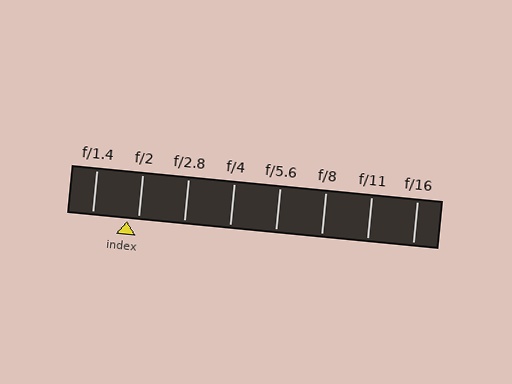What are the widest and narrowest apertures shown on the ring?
The widest aperture shown is f/1.4 and the narrowest is f/16.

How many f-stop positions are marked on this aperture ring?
There are 8 f-stop positions marked.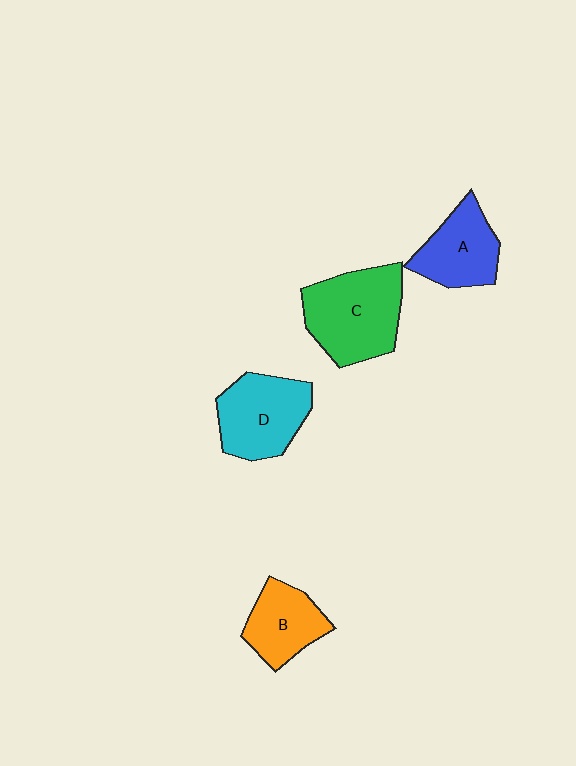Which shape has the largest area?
Shape C (green).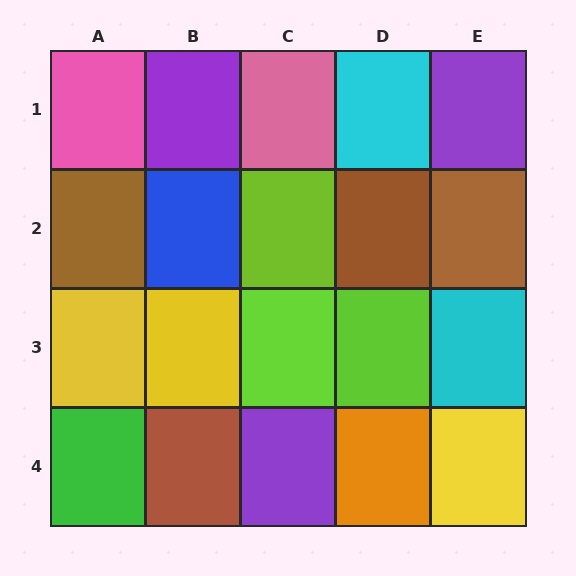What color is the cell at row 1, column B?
Purple.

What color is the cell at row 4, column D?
Orange.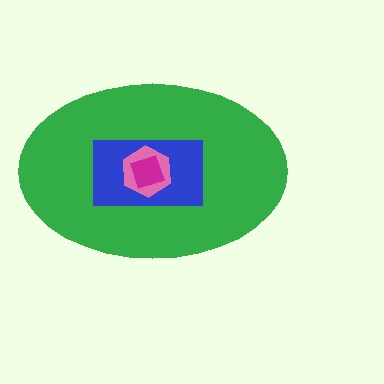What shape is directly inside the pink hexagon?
The magenta diamond.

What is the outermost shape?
The green ellipse.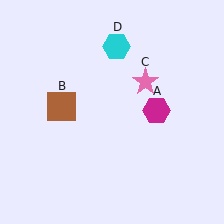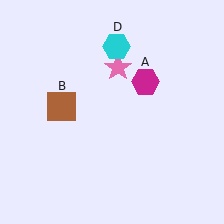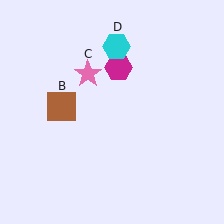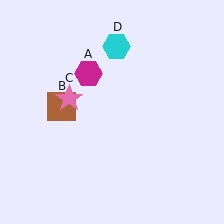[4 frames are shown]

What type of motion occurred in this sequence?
The magenta hexagon (object A), pink star (object C) rotated counterclockwise around the center of the scene.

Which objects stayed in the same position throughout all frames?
Brown square (object B) and cyan hexagon (object D) remained stationary.